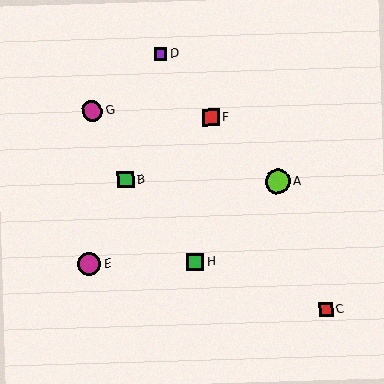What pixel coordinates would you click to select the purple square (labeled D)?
Click at (160, 54) to select the purple square D.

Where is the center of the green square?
The center of the green square is at (126, 180).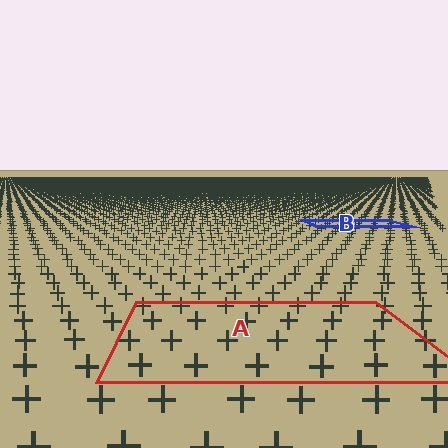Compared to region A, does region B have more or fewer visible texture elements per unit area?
Region B has more texture elements per unit area — they are packed more densely because it is farther away.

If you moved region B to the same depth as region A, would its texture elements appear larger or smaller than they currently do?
They would appear larger. At a closer depth, the same texture elements are projected at a bigger on-screen size.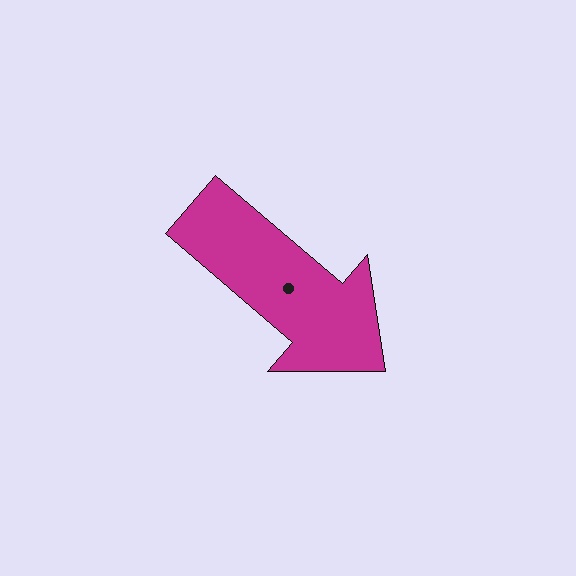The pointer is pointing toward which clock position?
Roughly 4 o'clock.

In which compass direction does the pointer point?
Southeast.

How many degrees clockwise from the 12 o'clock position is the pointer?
Approximately 130 degrees.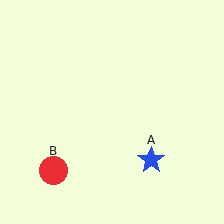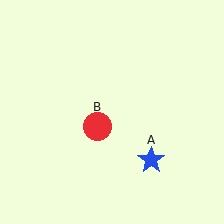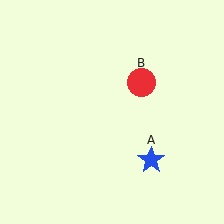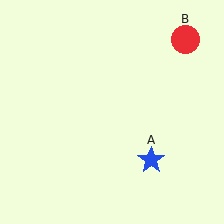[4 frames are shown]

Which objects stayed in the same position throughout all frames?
Blue star (object A) remained stationary.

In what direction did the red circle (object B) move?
The red circle (object B) moved up and to the right.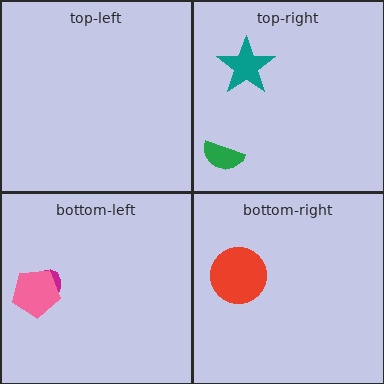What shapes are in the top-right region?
The teal star, the green semicircle.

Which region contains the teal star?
The top-right region.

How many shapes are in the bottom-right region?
1.